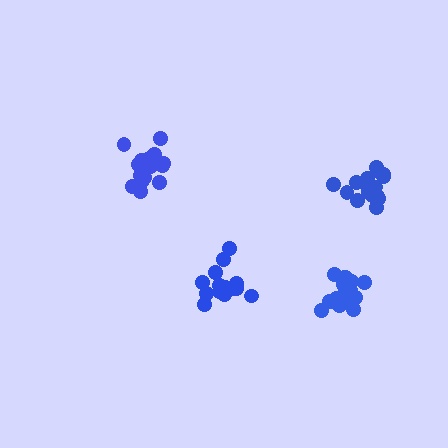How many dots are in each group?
Group 1: 15 dots, Group 2: 16 dots, Group 3: 16 dots, Group 4: 19 dots (66 total).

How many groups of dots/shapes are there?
There are 4 groups.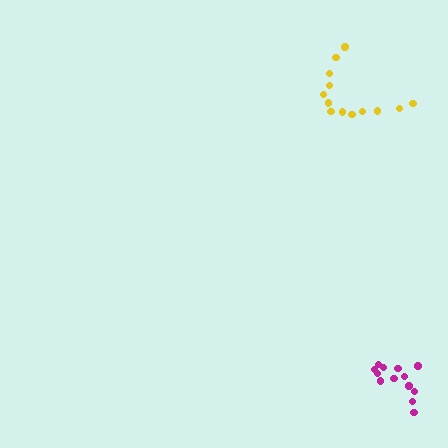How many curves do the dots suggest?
There are 2 distinct paths.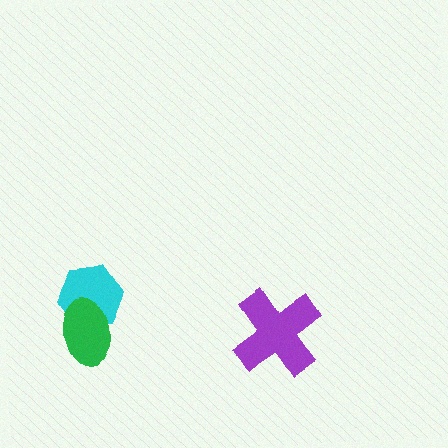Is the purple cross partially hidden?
No, no other shape covers it.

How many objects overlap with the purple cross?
0 objects overlap with the purple cross.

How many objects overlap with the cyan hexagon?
1 object overlaps with the cyan hexagon.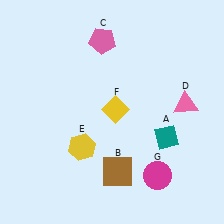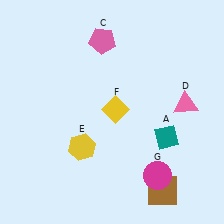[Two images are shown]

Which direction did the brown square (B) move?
The brown square (B) moved right.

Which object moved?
The brown square (B) moved right.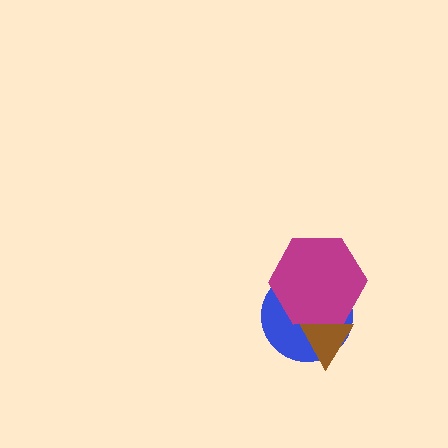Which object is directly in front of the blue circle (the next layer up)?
The magenta hexagon is directly in front of the blue circle.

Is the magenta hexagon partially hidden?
Yes, it is partially covered by another shape.